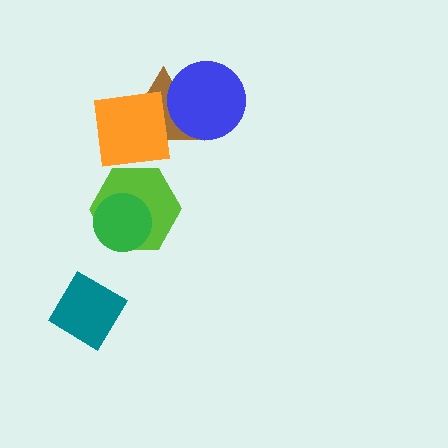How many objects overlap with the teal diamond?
0 objects overlap with the teal diamond.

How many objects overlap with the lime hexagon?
1 object overlaps with the lime hexagon.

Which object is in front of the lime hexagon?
The green circle is in front of the lime hexagon.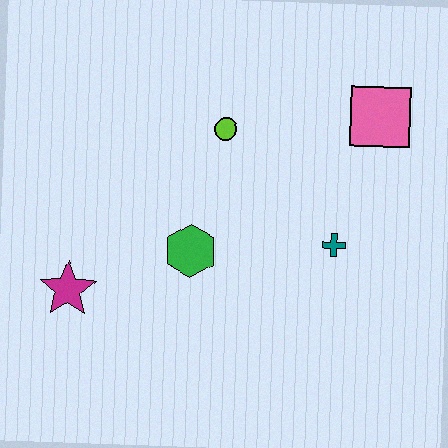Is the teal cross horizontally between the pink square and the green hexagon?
Yes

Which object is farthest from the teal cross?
The magenta star is farthest from the teal cross.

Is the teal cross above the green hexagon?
Yes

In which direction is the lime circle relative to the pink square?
The lime circle is to the left of the pink square.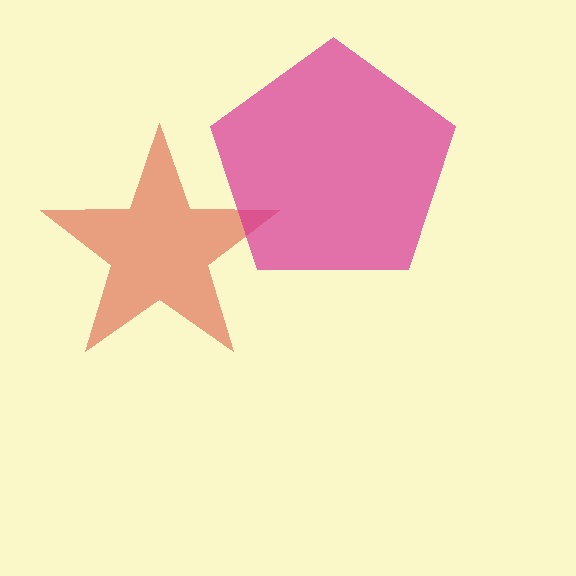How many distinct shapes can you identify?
There are 2 distinct shapes: a red star, a magenta pentagon.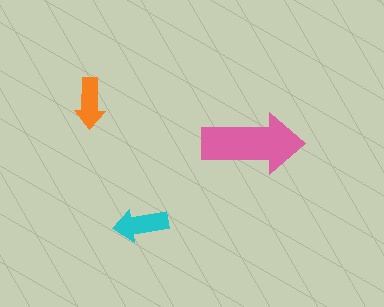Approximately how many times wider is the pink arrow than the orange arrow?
About 2 times wider.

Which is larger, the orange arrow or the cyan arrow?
The cyan one.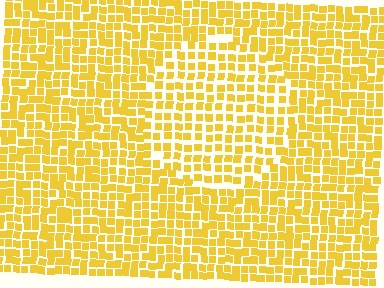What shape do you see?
I see a circle.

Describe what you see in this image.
The image contains small yellow elements arranged at two different densities. A circle-shaped region is visible where the elements are less densely packed than the surrounding area.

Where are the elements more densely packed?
The elements are more densely packed outside the circle boundary.